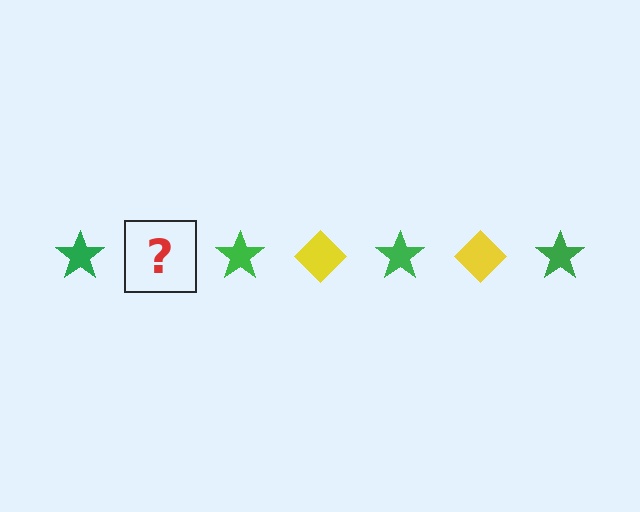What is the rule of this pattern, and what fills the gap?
The rule is that the pattern alternates between green star and yellow diamond. The gap should be filled with a yellow diamond.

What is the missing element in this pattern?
The missing element is a yellow diamond.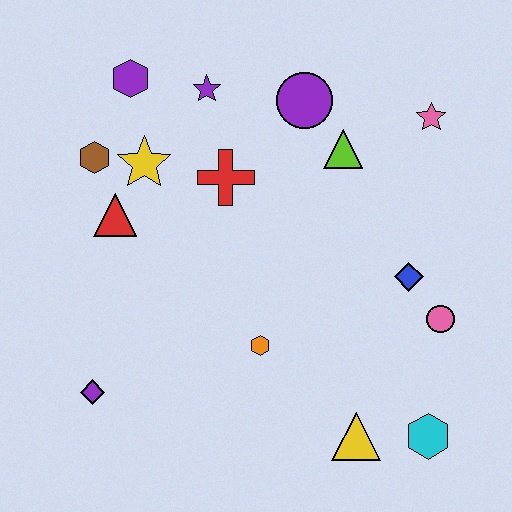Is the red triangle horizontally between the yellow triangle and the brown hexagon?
Yes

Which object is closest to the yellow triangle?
The cyan hexagon is closest to the yellow triangle.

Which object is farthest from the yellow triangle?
The purple hexagon is farthest from the yellow triangle.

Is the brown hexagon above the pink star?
No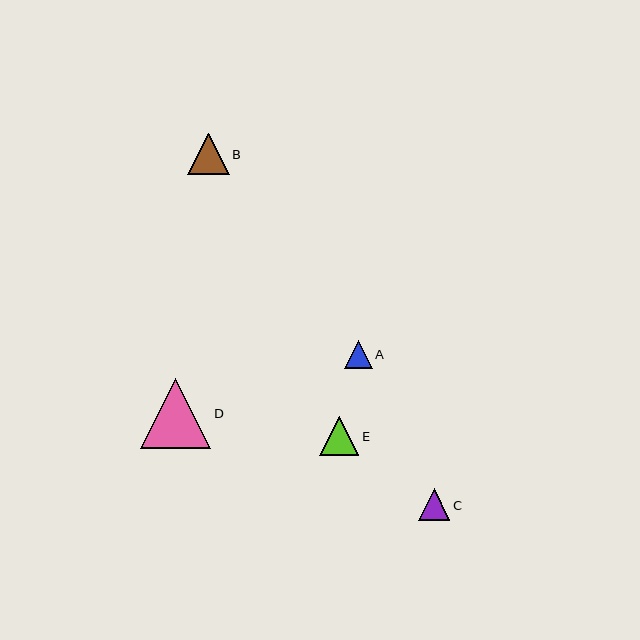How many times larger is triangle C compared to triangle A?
Triangle C is approximately 1.1 times the size of triangle A.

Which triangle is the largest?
Triangle D is the largest with a size of approximately 70 pixels.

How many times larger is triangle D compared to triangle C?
Triangle D is approximately 2.2 times the size of triangle C.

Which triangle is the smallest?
Triangle A is the smallest with a size of approximately 28 pixels.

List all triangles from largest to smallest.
From largest to smallest: D, B, E, C, A.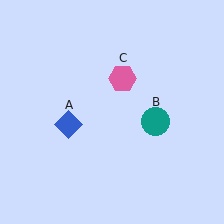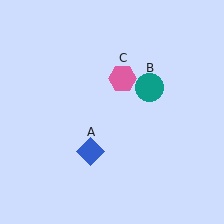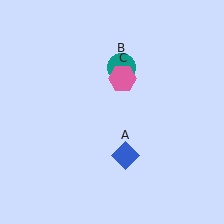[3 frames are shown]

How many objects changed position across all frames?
2 objects changed position: blue diamond (object A), teal circle (object B).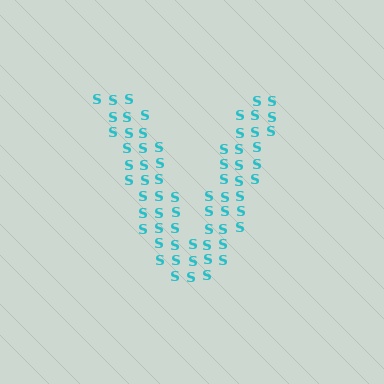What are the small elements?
The small elements are letter S's.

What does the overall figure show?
The overall figure shows the letter V.